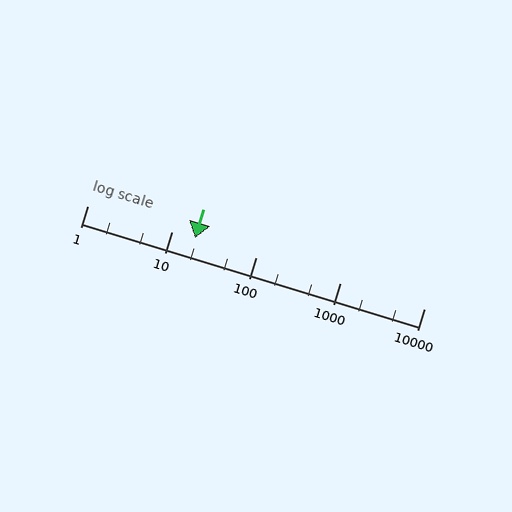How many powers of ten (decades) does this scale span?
The scale spans 4 decades, from 1 to 10000.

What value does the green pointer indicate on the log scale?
The pointer indicates approximately 19.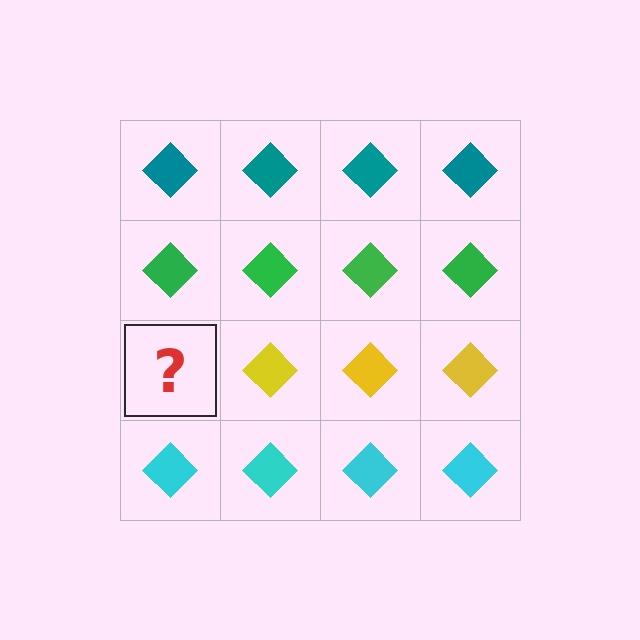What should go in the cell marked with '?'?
The missing cell should contain a yellow diamond.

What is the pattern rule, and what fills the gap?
The rule is that each row has a consistent color. The gap should be filled with a yellow diamond.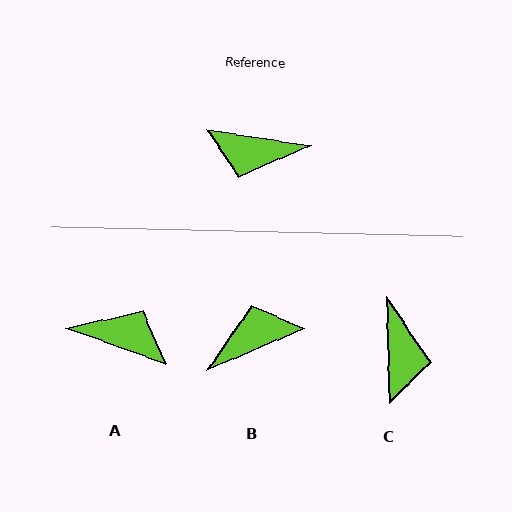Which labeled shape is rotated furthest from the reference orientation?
A, about 169 degrees away.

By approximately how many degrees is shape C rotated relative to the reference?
Approximately 100 degrees counter-clockwise.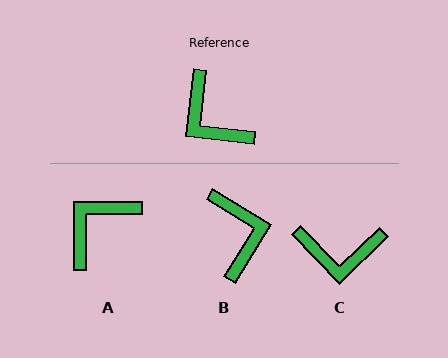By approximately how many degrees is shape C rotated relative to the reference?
Approximately 51 degrees counter-clockwise.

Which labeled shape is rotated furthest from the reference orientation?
B, about 155 degrees away.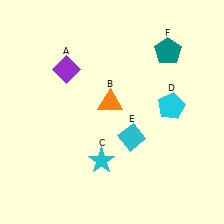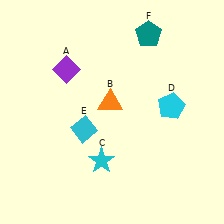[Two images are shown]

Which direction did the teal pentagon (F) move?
The teal pentagon (F) moved left.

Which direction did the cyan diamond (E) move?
The cyan diamond (E) moved left.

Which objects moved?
The objects that moved are: the cyan diamond (E), the teal pentagon (F).